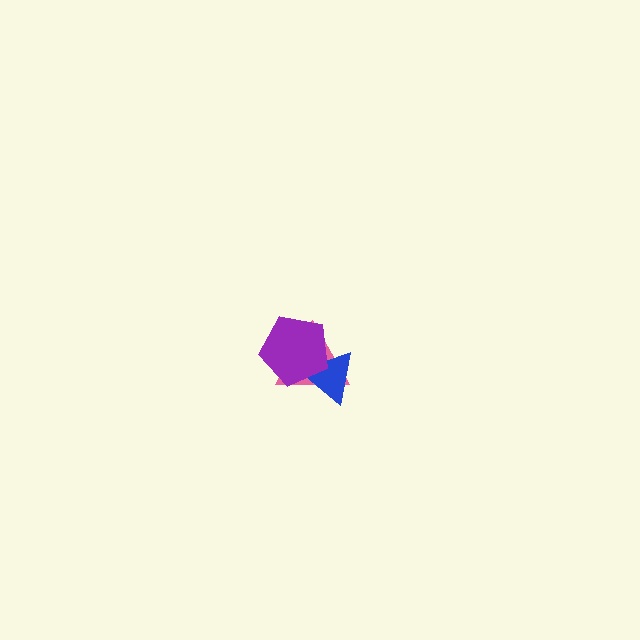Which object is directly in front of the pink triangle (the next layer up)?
The blue triangle is directly in front of the pink triangle.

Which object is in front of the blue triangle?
The purple pentagon is in front of the blue triangle.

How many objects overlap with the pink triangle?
2 objects overlap with the pink triangle.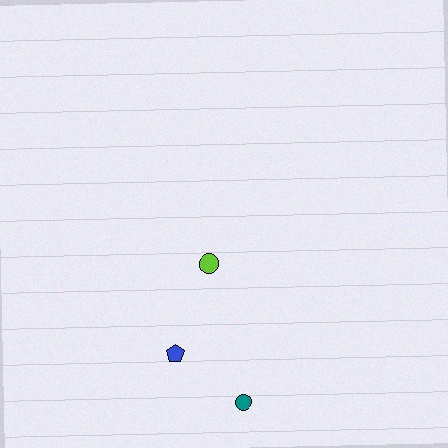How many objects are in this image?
There are 3 objects.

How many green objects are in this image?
There are no green objects.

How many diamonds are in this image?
There are no diamonds.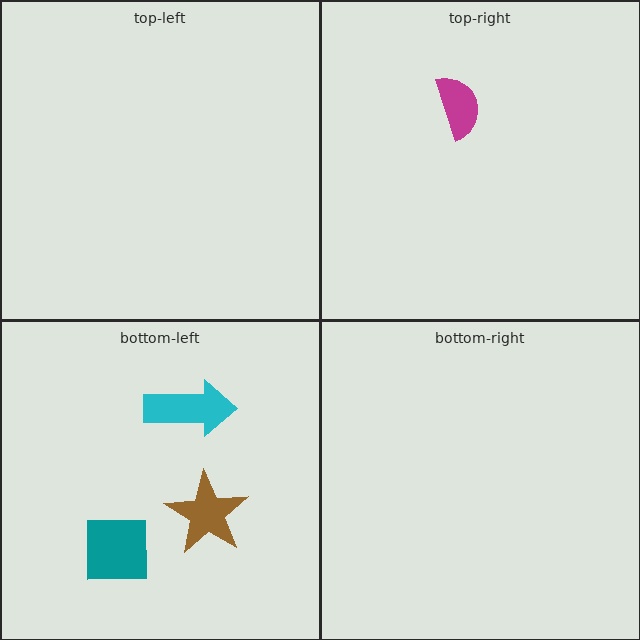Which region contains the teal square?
The bottom-left region.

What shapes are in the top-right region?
The magenta semicircle.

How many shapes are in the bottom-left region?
3.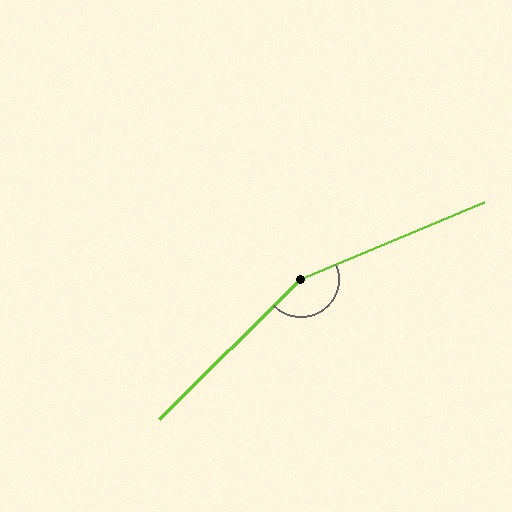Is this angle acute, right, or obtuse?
It is obtuse.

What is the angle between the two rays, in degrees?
Approximately 158 degrees.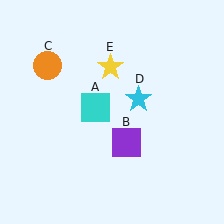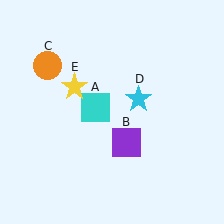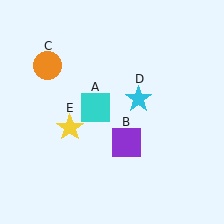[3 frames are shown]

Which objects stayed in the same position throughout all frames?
Cyan square (object A) and purple square (object B) and orange circle (object C) and cyan star (object D) remained stationary.